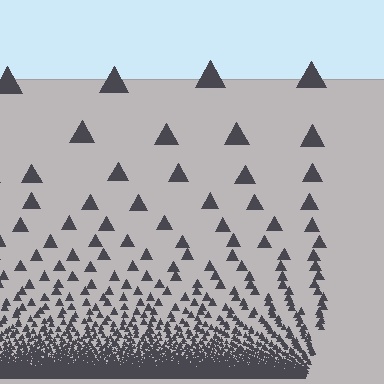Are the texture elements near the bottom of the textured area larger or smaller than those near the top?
Smaller. The gradient is inverted — elements near the bottom are smaller and denser.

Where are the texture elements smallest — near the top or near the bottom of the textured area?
Near the bottom.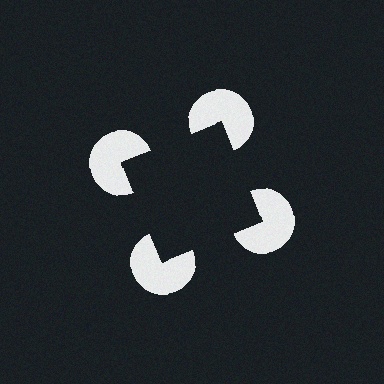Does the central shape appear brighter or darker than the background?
It typically appears slightly darker than the background, even though no actual brightness change is drawn.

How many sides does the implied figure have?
4 sides.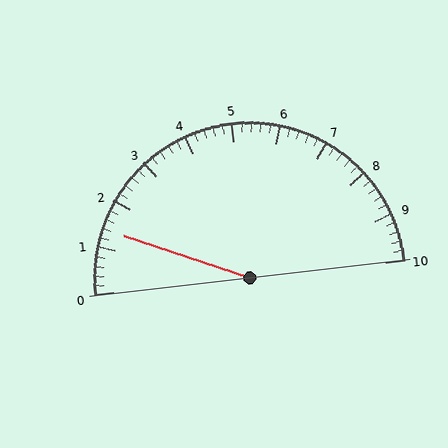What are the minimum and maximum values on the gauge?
The gauge ranges from 0 to 10.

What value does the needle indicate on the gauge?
The needle indicates approximately 1.4.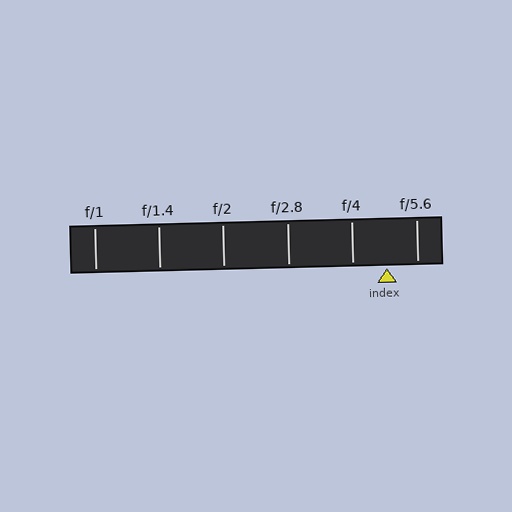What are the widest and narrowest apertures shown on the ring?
The widest aperture shown is f/1 and the narrowest is f/5.6.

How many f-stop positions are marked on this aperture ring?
There are 6 f-stop positions marked.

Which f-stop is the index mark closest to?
The index mark is closest to f/5.6.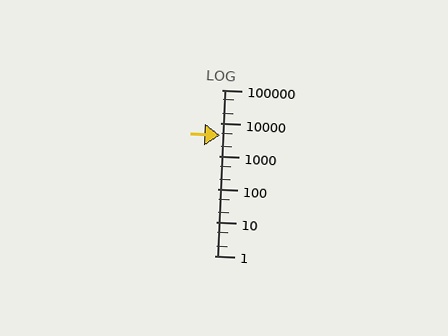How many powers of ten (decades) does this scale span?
The scale spans 5 decades, from 1 to 100000.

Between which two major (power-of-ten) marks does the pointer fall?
The pointer is between 1000 and 10000.